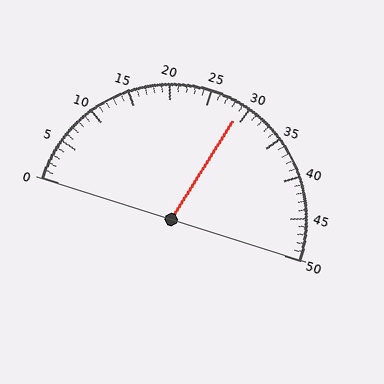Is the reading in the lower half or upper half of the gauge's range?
The reading is in the upper half of the range (0 to 50).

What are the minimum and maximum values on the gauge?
The gauge ranges from 0 to 50.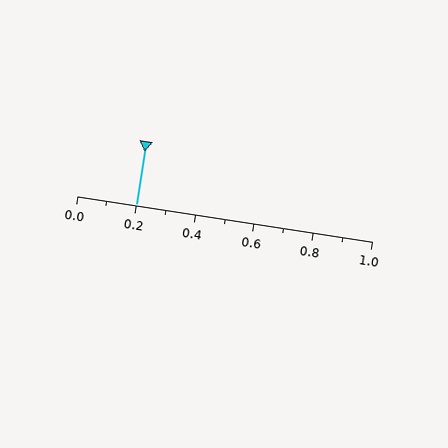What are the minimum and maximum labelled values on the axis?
The axis runs from 0.0 to 1.0.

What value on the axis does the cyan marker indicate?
The marker indicates approximately 0.2.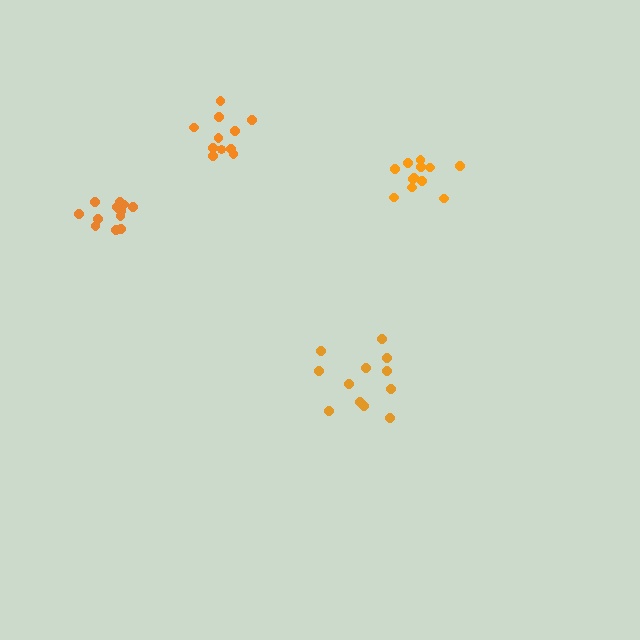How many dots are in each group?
Group 1: 12 dots, Group 2: 11 dots, Group 3: 12 dots, Group 4: 12 dots (47 total).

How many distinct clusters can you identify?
There are 4 distinct clusters.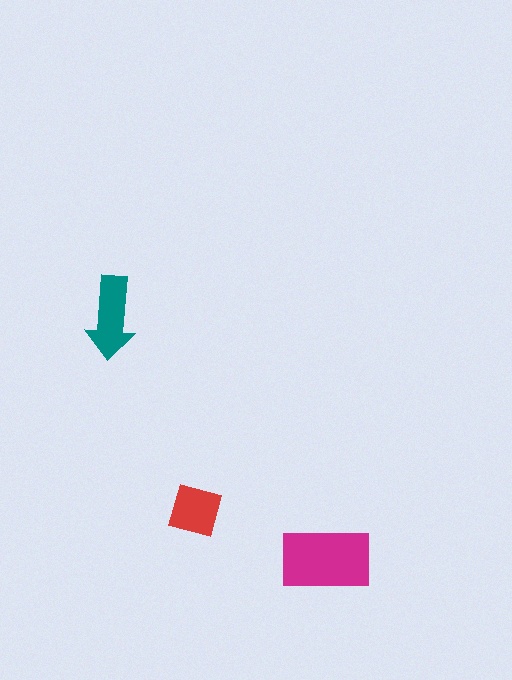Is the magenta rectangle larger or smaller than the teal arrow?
Larger.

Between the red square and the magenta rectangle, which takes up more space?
The magenta rectangle.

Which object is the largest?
The magenta rectangle.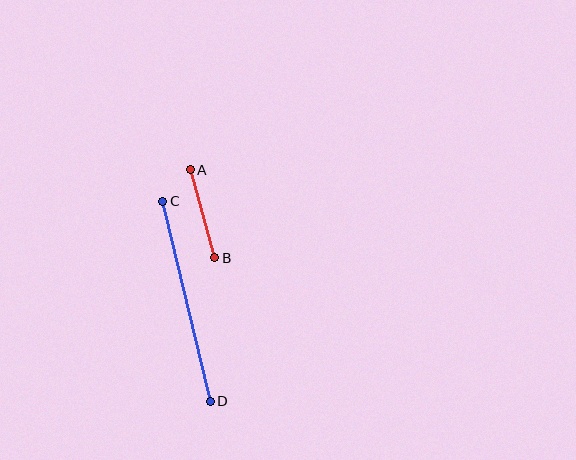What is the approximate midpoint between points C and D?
The midpoint is at approximately (187, 301) pixels.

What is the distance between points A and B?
The distance is approximately 91 pixels.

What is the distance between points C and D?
The distance is approximately 206 pixels.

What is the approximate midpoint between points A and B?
The midpoint is at approximately (202, 214) pixels.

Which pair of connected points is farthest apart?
Points C and D are farthest apart.